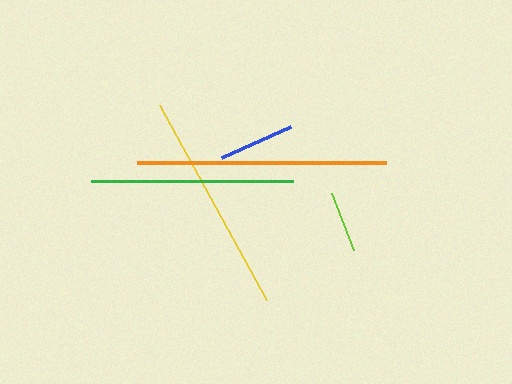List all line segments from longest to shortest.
From longest to shortest: orange, yellow, green, blue, lime.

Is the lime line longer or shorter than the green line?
The green line is longer than the lime line.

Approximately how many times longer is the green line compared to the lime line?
The green line is approximately 3.3 times the length of the lime line.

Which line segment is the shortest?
The lime line is the shortest at approximately 61 pixels.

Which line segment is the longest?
The orange line is the longest at approximately 249 pixels.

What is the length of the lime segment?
The lime segment is approximately 61 pixels long.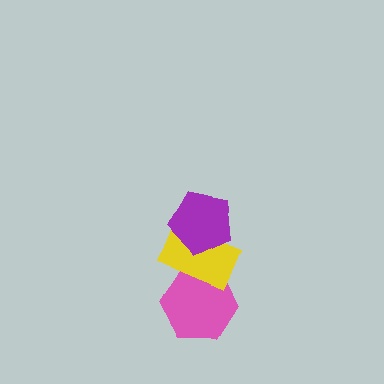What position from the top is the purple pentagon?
The purple pentagon is 1st from the top.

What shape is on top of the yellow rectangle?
The purple pentagon is on top of the yellow rectangle.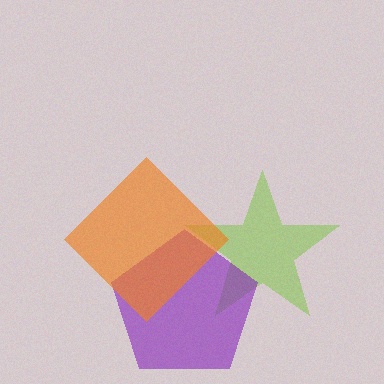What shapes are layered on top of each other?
The layered shapes are: a lime star, a purple pentagon, an orange diamond.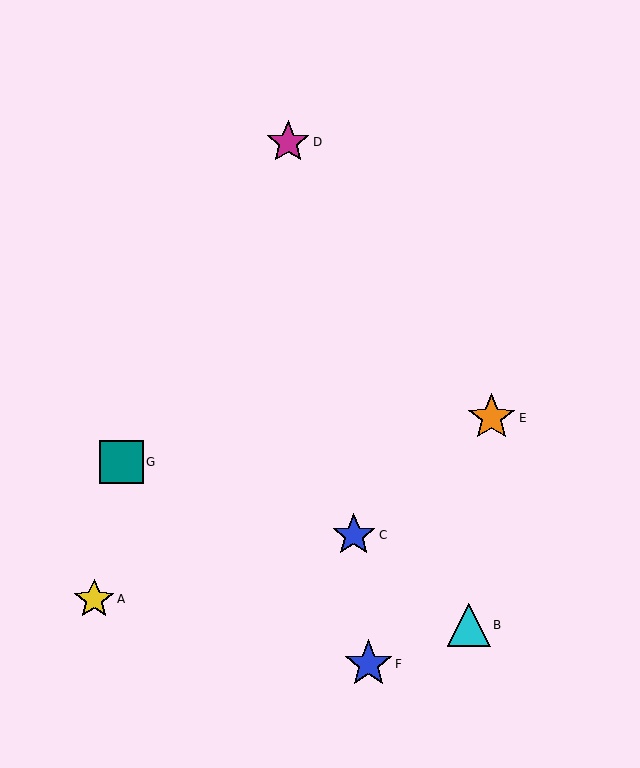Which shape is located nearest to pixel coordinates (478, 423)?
The orange star (labeled E) at (492, 418) is nearest to that location.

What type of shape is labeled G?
Shape G is a teal square.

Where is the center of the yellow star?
The center of the yellow star is at (94, 599).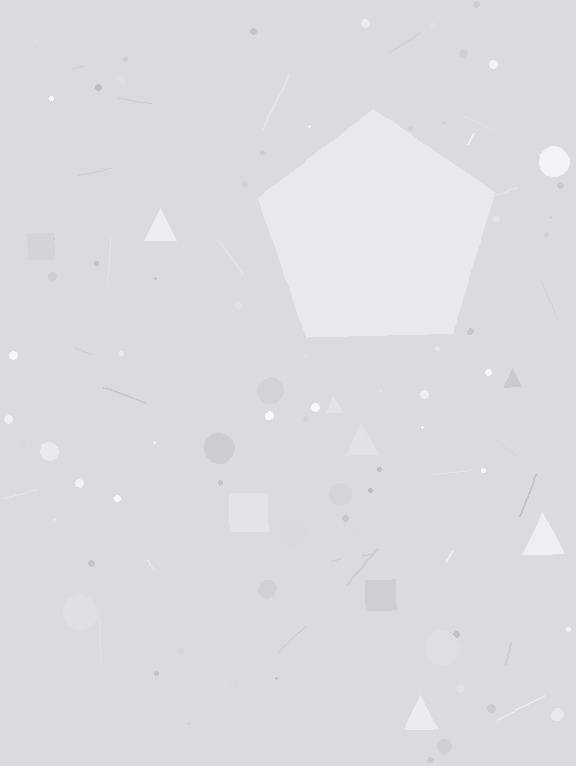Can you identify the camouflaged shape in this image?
The camouflaged shape is a pentagon.